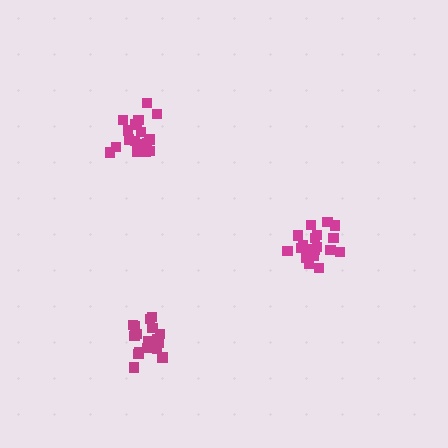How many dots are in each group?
Group 1: 18 dots, Group 2: 21 dots, Group 3: 19 dots (58 total).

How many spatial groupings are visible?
There are 3 spatial groupings.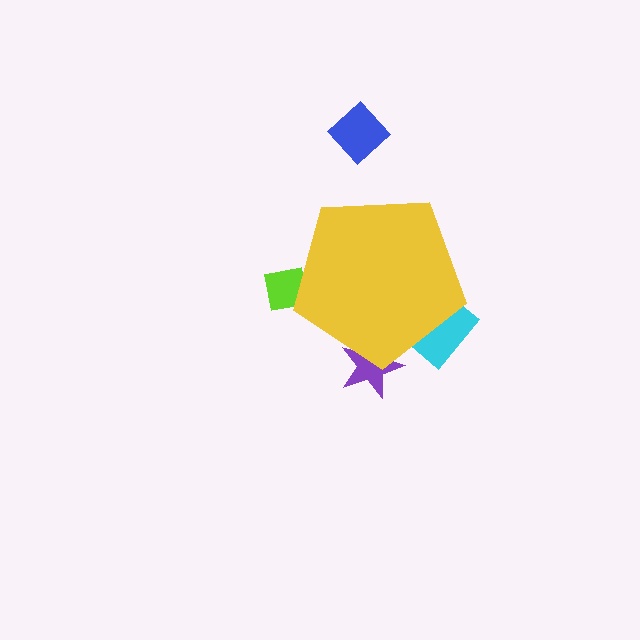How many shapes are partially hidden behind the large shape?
3 shapes are partially hidden.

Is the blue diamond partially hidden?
No, the blue diamond is fully visible.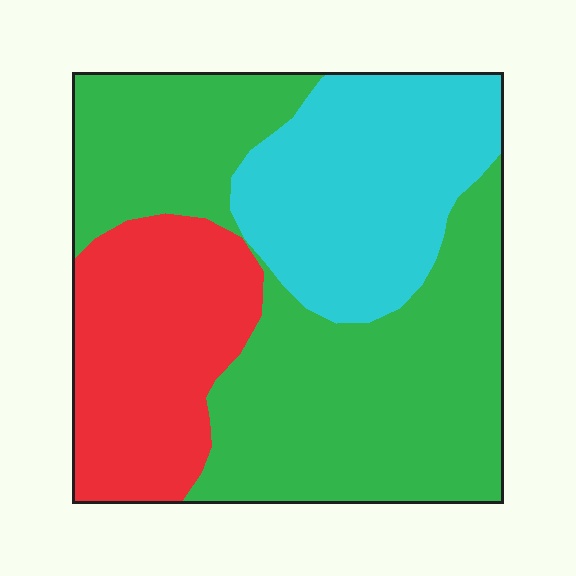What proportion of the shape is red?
Red takes up about one quarter (1/4) of the shape.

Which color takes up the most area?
Green, at roughly 50%.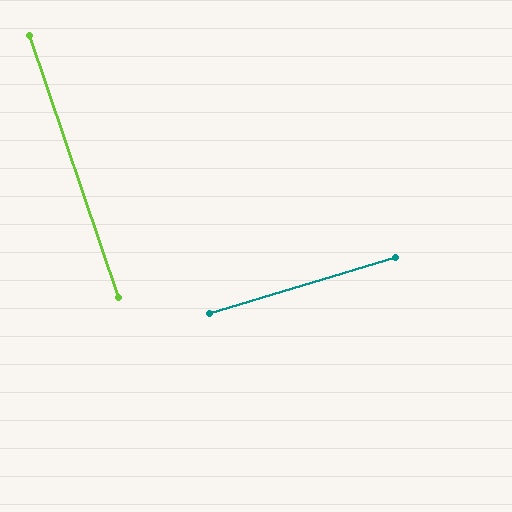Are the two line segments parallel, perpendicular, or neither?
Perpendicular — they meet at approximately 88°.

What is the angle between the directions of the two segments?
Approximately 88 degrees.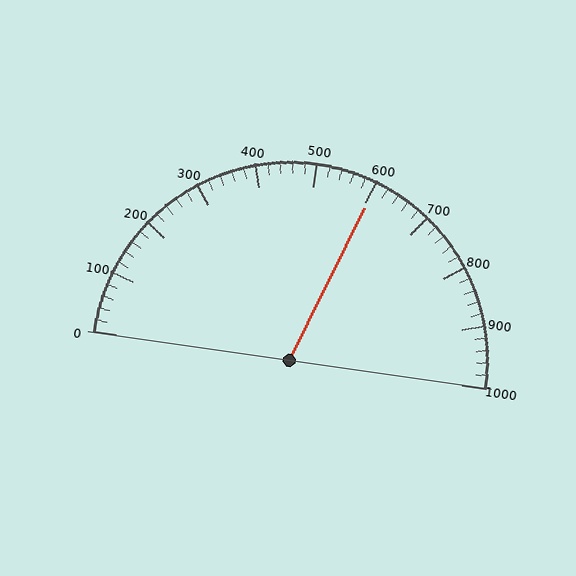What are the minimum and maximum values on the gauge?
The gauge ranges from 0 to 1000.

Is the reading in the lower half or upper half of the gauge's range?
The reading is in the upper half of the range (0 to 1000).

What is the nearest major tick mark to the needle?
The nearest major tick mark is 600.